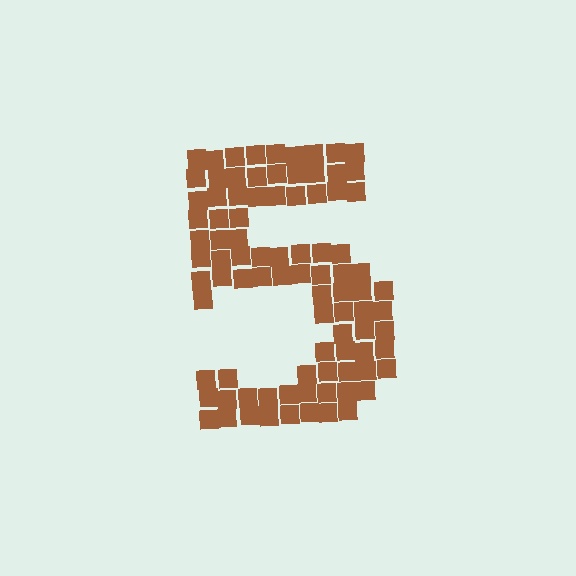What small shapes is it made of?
It is made of small squares.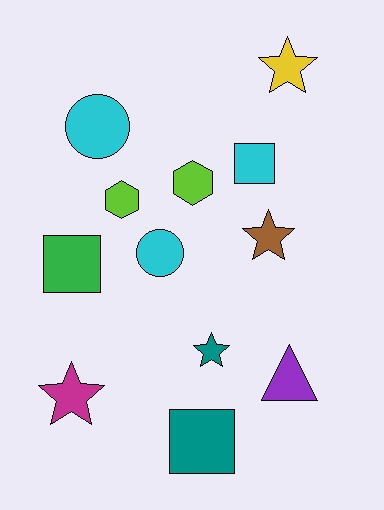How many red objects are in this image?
There are no red objects.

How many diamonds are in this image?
There are no diamonds.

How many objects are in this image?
There are 12 objects.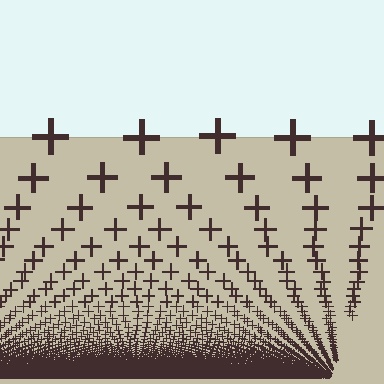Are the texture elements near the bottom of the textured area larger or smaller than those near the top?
Smaller. The gradient is inverted — elements near the bottom are smaller and denser.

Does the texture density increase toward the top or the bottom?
Density increases toward the bottom.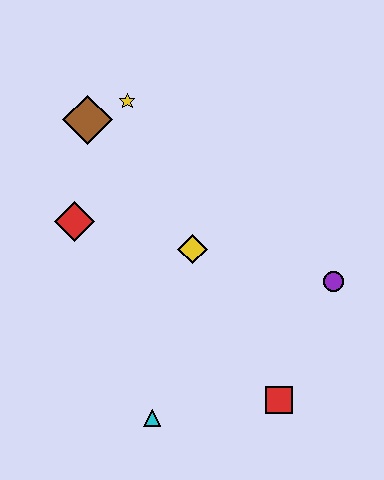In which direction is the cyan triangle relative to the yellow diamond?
The cyan triangle is below the yellow diamond.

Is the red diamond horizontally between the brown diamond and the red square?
No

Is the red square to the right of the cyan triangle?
Yes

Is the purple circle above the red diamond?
No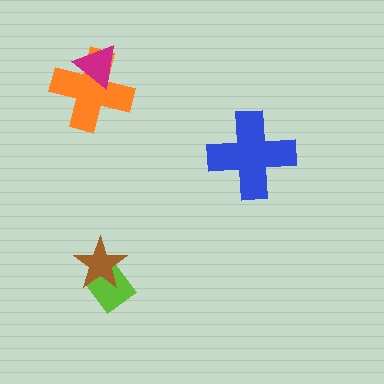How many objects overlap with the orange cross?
1 object overlaps with the orange cross.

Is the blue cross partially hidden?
No, no other shape covers it.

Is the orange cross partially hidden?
Yes, it is partially covered by another shape.